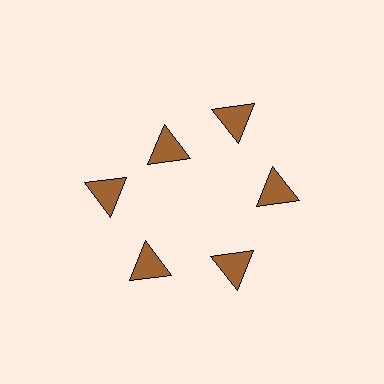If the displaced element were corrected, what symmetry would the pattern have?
It would have 6-fold rotational symmetry — the pattern would map onto itself every 60 degrees.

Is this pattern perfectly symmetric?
No. The 6 brown triangles are arranged in a ring, but one element near the 11 o'clock position is pulled inward toward the center, breaking the 6-fold rotational symmetry.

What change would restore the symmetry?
The symmetry would be restored by moving it outward, back onto the ring so that all 6 triangles sit at equal angles and equal distance from the center.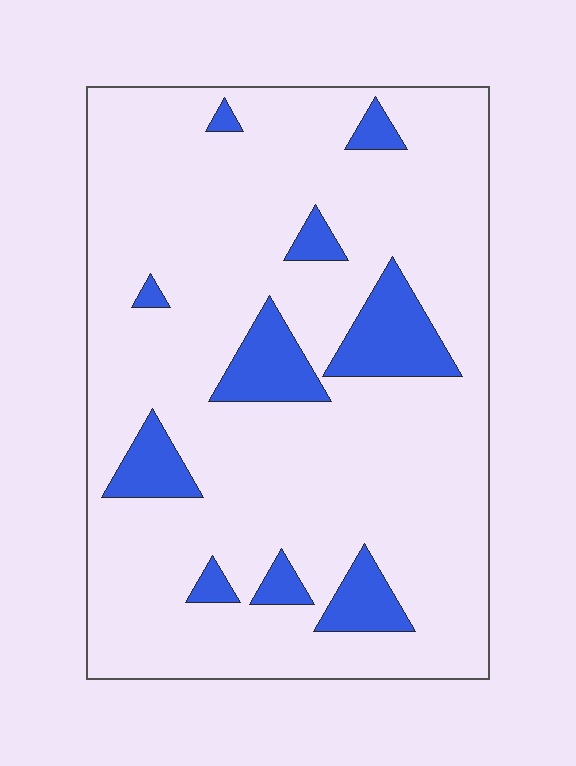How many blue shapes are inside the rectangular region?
10.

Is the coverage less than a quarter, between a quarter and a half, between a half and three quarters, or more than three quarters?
Less than a quarter.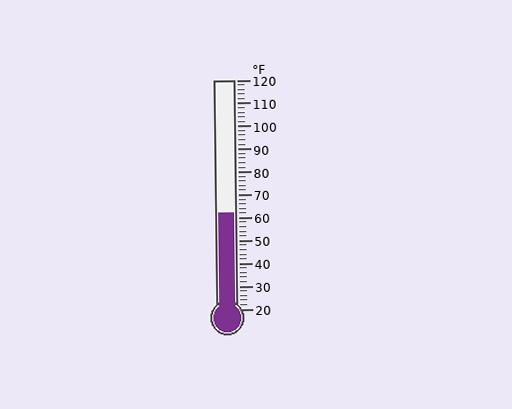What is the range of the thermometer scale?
The thermometer scale ranges from 20°F to 120°F.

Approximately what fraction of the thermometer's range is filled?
The thermometer is filled to approximately 40% of its range.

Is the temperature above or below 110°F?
The temperature is below 110°F.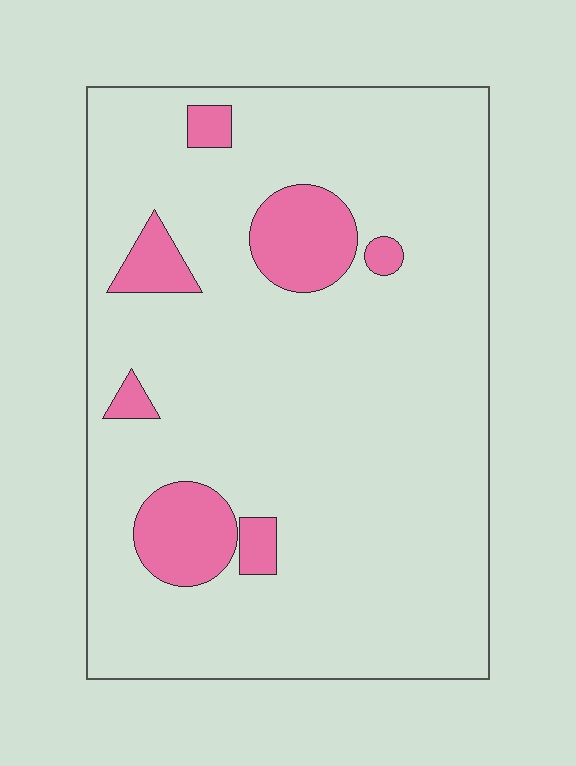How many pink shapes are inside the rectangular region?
7.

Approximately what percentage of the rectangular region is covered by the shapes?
Approximately 10%.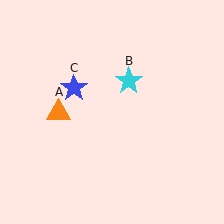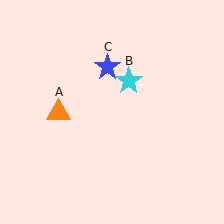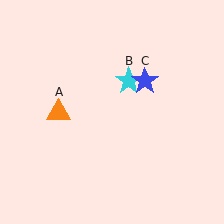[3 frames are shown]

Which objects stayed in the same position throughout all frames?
Orange triangle (object A) and cyan star (object B) remained stationary.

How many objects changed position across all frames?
1 object changed position: blue star (object C).